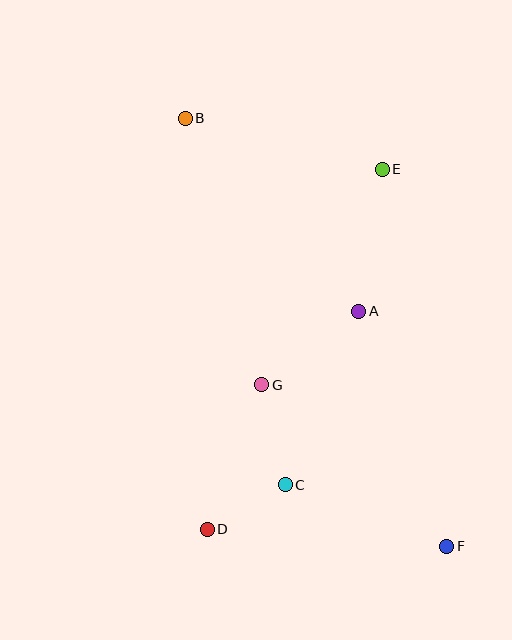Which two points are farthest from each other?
Points B and F are farthest from each other.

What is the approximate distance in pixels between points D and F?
The distance between D and F is approximately 240 pixels.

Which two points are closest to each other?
Points C and D are closest to each other.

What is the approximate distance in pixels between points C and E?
The distance between C and E is approximately 330 pixels.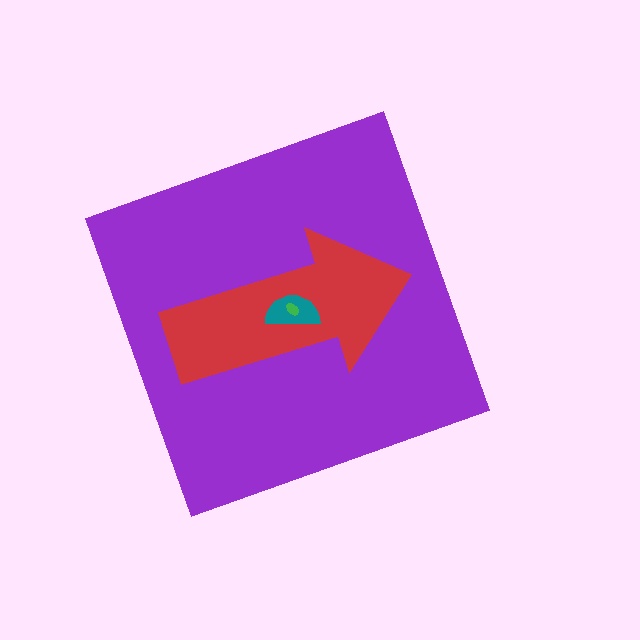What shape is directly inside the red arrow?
The teal semicircle.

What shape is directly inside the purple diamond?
The red arrow.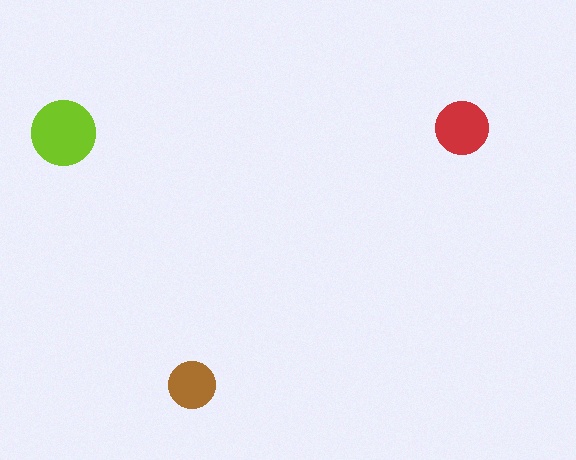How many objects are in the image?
There are 3 objects in the image.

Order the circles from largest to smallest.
the lime one, the red one, the brown one.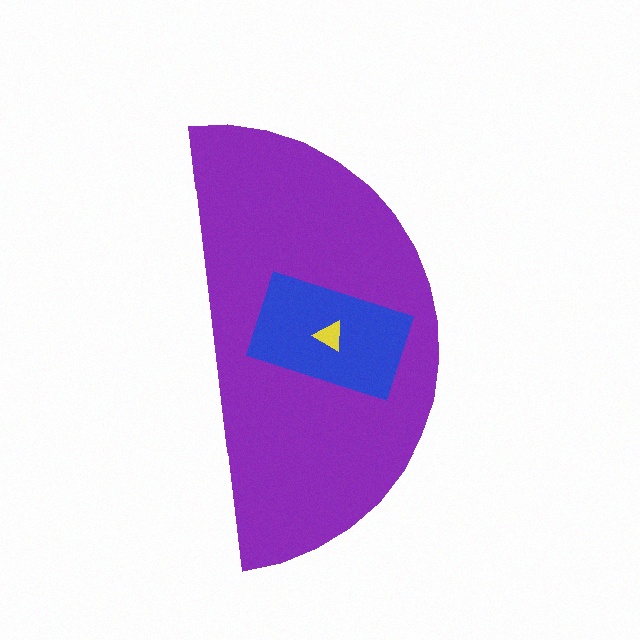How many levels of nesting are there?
3.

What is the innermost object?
The yellow triangle.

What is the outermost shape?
The purple semicircle.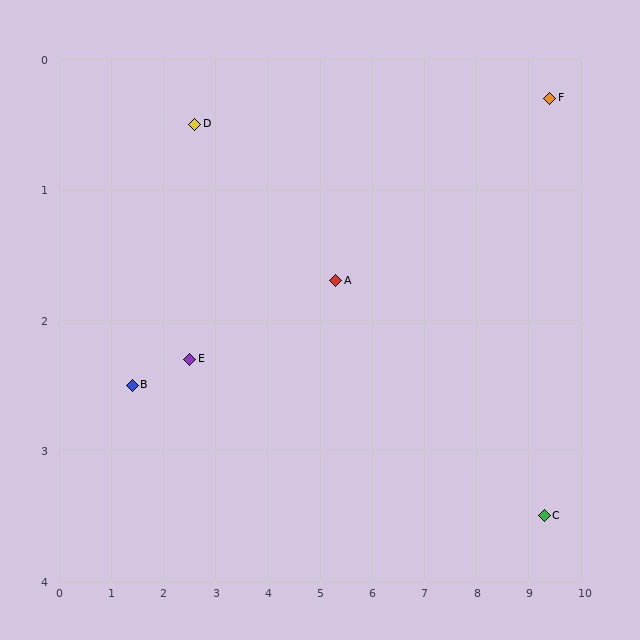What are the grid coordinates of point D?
Point D is at approximately (2.6, 0.5).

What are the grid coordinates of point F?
Point F is at approximately (9.4, 0.3).